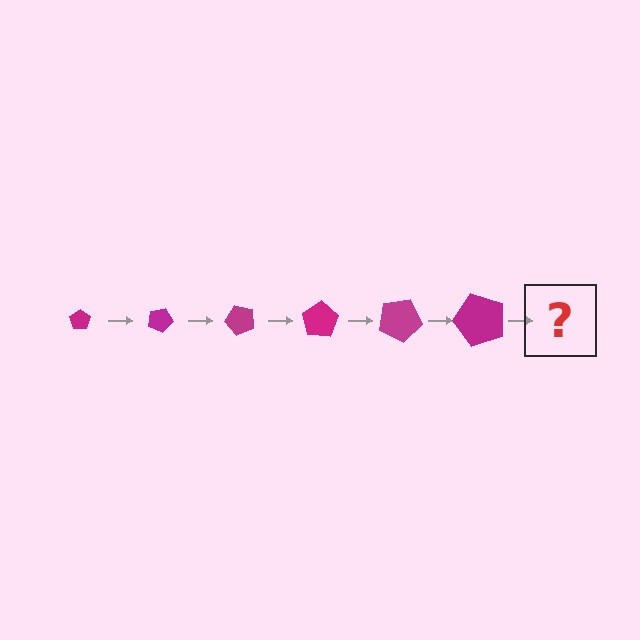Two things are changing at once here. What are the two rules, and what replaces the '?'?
The two rules are that the pentagon grows larger each step and it rotates 25 degrees each step. The '?' should be a pentagon, larger than the previous one and rotated 150 degrees from the start.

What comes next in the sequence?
The next element should be a pentagon, larger than the previous one and rotated 150 degrees from the start.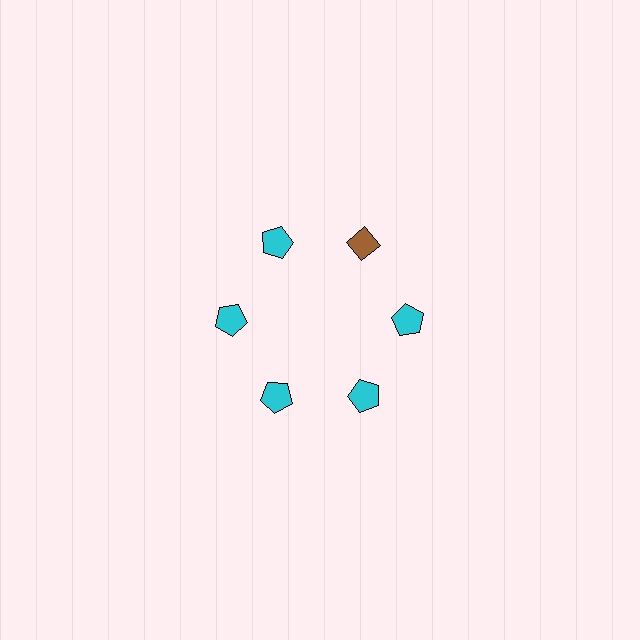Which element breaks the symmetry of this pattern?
The brown diamond at roughly the 1 o'clock position breaks the symmetry. All other shapes are cyan pentagons.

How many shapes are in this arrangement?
There are 6 shapes arranged in a ring pattern.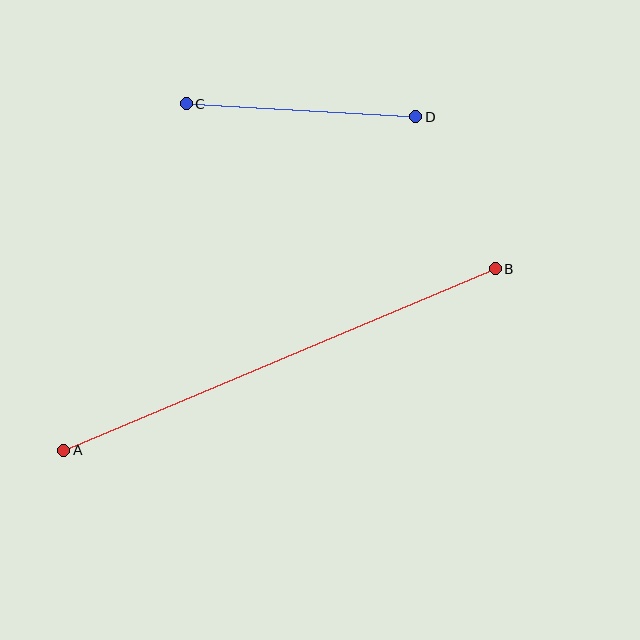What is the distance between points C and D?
The distance is approximately 230 pixels.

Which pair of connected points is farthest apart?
Points A and B are farthest apart.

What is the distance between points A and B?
The distance is approximately 468 pixels.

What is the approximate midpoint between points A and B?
The midpoint is at approximately (280, 359) pixels.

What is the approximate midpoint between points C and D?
The midpoint is at approximately (301, 110) pixels.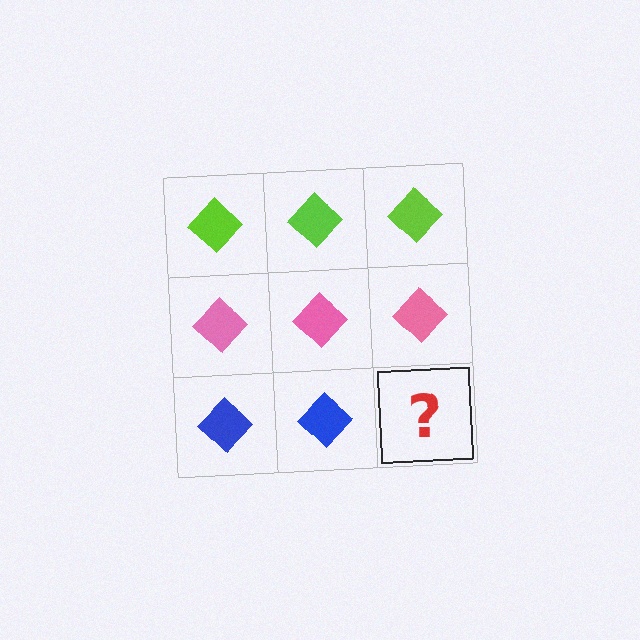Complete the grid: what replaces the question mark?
The question mark should be replaced with a blue diamond.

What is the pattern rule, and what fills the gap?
The rule is that each row has a consistent color. The gap should be filled with a blue diamond.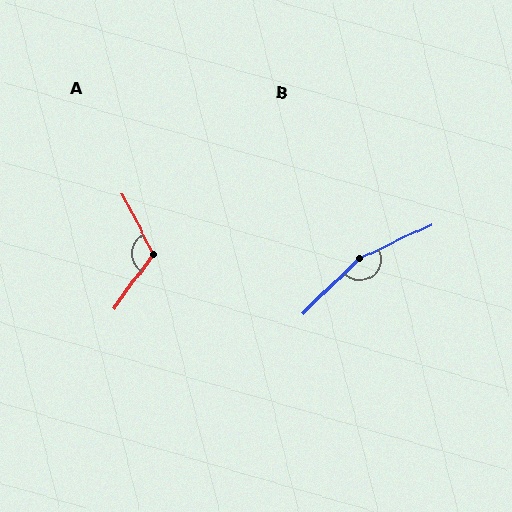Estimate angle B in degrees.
Approximately 161 degrees.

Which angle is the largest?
B, at approximately 161 degrees.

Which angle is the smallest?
A, at approximately 117 degrees.